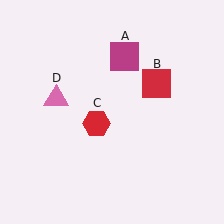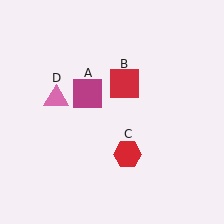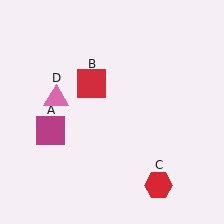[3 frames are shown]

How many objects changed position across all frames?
3 objects changed position: magenta square (object A), red square (object B), red hexagon (object C).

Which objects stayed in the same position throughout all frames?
Pink triangle (object D) remained stationary.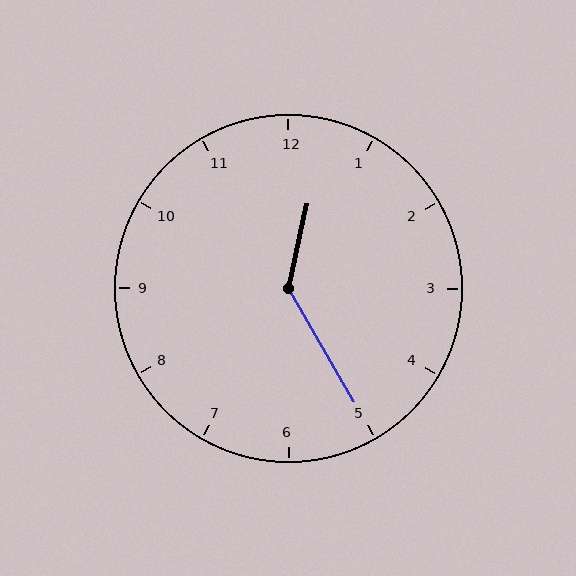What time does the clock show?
12:25.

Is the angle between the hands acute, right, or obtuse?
It is obtuse.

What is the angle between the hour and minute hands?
Approximately 138 degrees.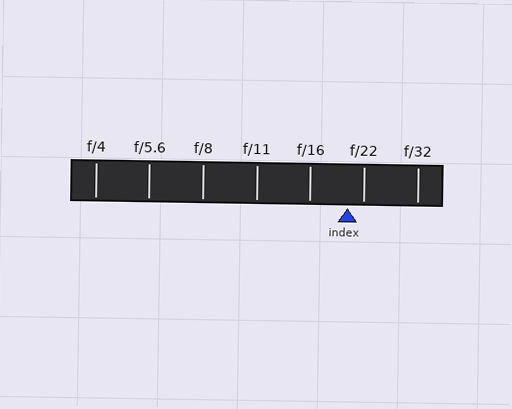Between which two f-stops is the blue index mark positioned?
The index mark is between f/16 and f/22.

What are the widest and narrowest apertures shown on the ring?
The widest aperture shown is f/4 and the narrowest is f/32.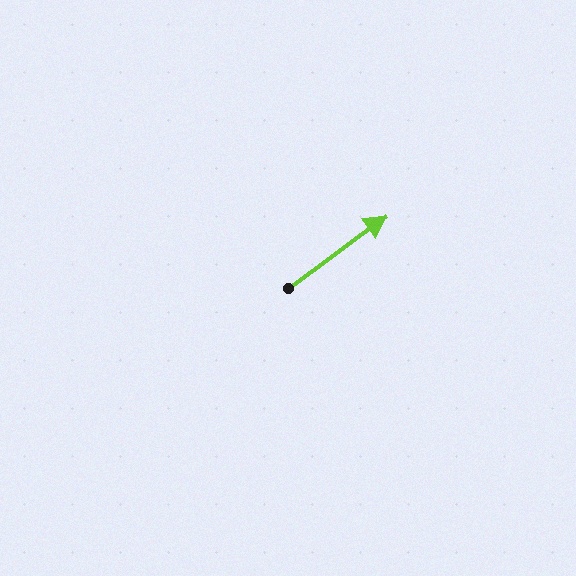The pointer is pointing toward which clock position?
Roughly 2 o'clock.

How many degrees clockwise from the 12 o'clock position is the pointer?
Approximately 54 degrees.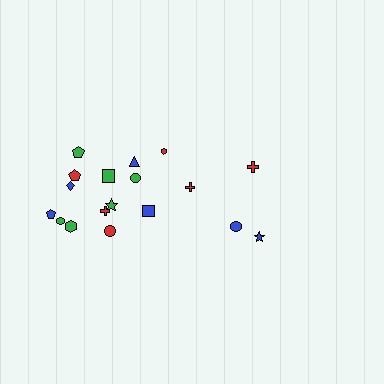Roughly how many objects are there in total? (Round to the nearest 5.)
Roughly 20 objects in total.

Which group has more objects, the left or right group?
The left group.